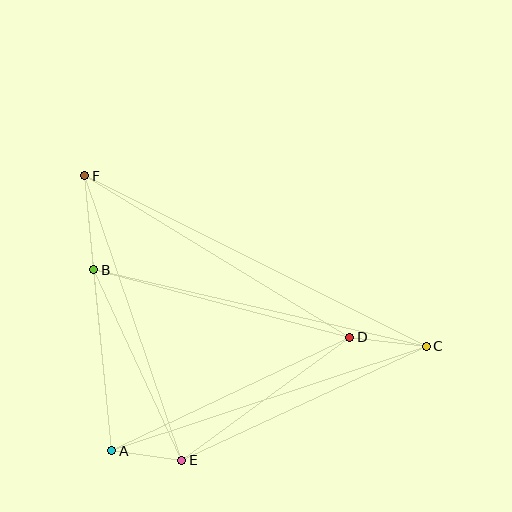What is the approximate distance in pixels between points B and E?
The distance between B and E is approximately 210 pixels.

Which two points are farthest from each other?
Points C and F are farthest from each other.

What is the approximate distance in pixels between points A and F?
The distance between A and F is approximately 277 pixels.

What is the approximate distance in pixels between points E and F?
The distance between E and F is approximately 300 pixels.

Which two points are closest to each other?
Points A and E are closest to each other.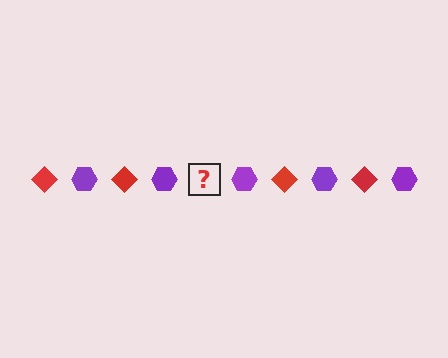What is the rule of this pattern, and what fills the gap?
The rule is that the pattern alternates between red diamond and purple hexagon. The gap should be filled with a red diamond.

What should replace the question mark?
The question mark should be replaced with a red diamond.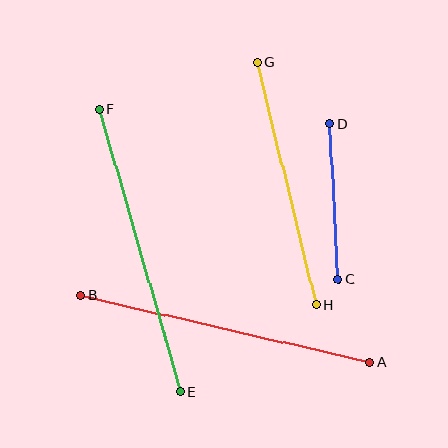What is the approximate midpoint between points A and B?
The midpoint is at approximately (225, 329) pixels.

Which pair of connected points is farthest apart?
Points A and B are farthest apart.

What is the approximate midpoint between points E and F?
The midpoint is at approximately (140, 251) pixels.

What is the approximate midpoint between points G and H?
The midpoint is at approximately (287, 183) pixels.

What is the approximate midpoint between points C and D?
The midpoint is at approximately (334, 202) pixels.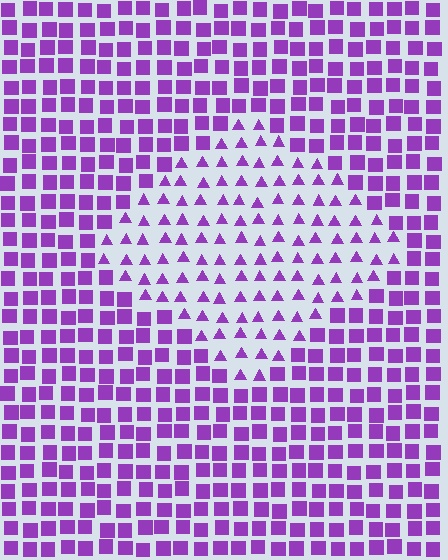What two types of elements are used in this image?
The image uses triangles inside the diamond region and squares outside it.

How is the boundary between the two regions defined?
The boundary is defined by a change in element shape: triangles inside vs. squares outside. All elements share the same color and spacing.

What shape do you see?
I see a diamond.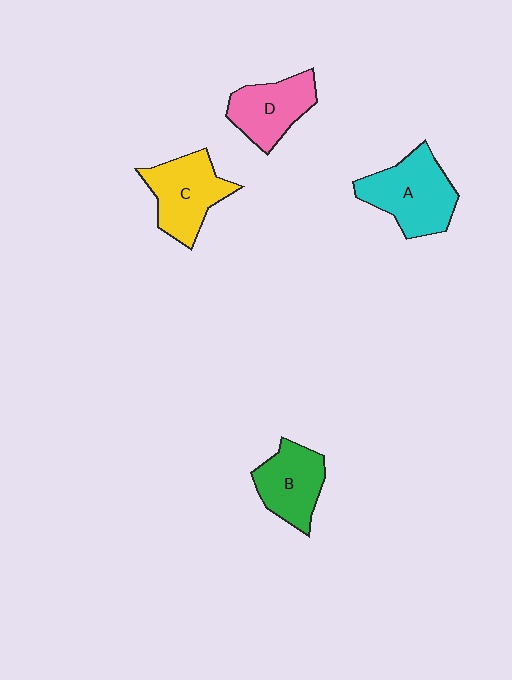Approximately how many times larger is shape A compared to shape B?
Approximately 1.3 times.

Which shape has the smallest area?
Shape B (green).